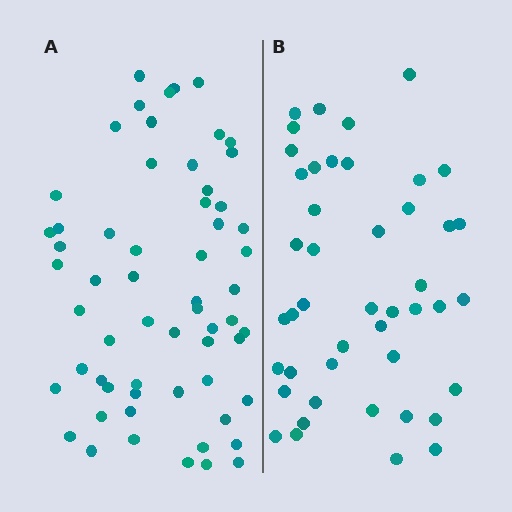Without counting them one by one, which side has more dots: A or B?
Region A (the left region) has more dots.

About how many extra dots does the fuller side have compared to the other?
Region A has approximately 15 more dots than region B.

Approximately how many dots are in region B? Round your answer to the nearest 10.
About 40 dots. (The exact count is 45, which rounds to 40.)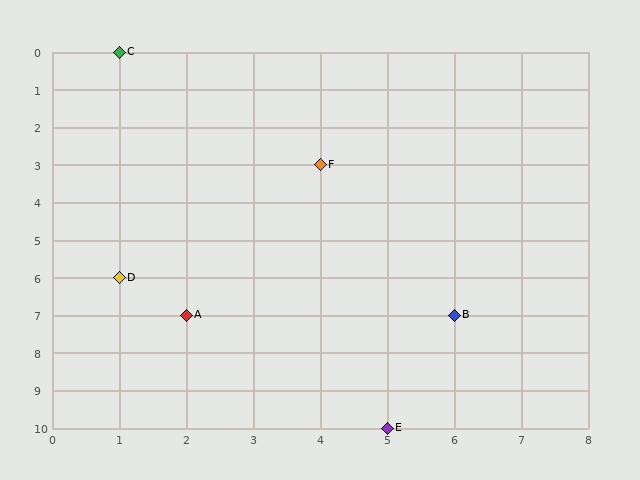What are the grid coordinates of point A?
Point A is at grid coordinates (2, 7).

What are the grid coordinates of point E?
Point E is at grid coordinates (5, 10).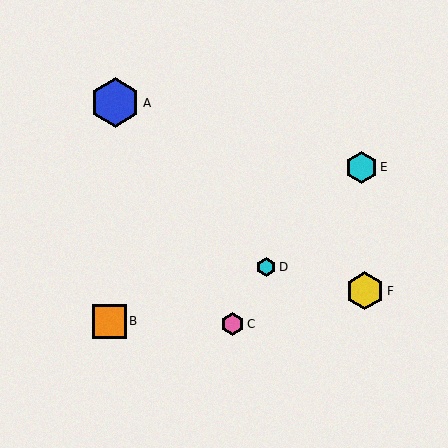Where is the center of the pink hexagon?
The center of the pink hexagon is at (233, 324).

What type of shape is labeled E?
Shape E is a cyan hexagon.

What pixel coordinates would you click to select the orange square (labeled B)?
Click at (109, 321) to select the orange square B.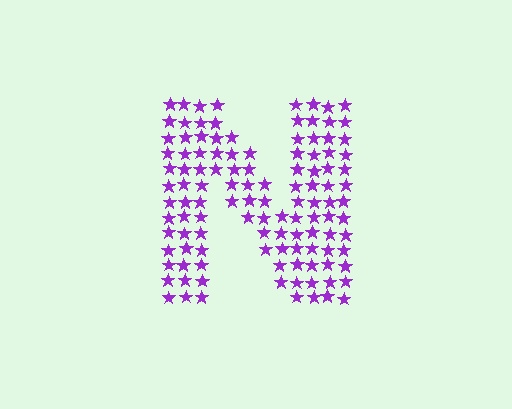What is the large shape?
The large shape is the letter N.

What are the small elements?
The small elements are stars.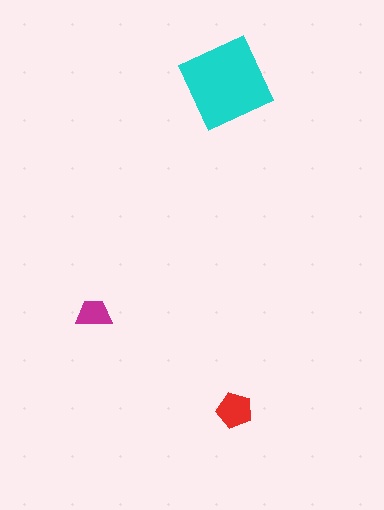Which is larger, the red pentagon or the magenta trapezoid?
The red pentagon.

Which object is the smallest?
The magenta trapezoid.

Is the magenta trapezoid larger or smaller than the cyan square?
Smaller.